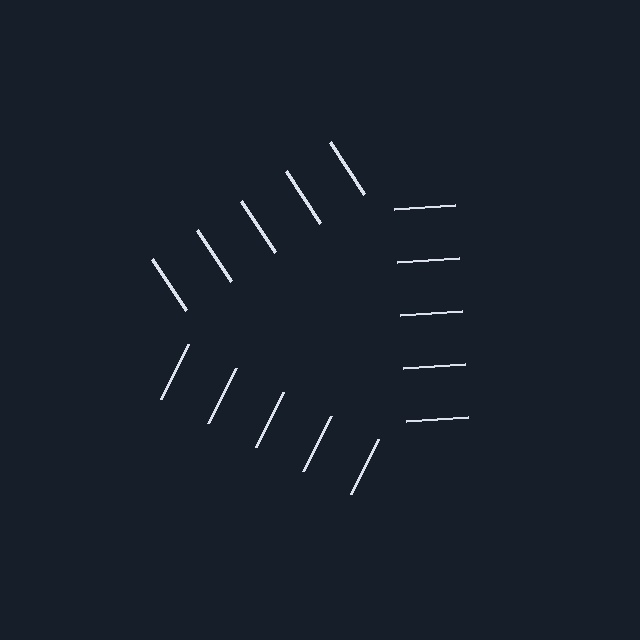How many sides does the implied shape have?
3 sides — the line-ends trace a triangle.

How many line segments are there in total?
15 — 5 along each of the 3 edges.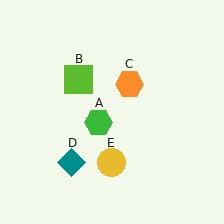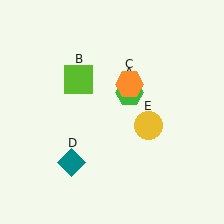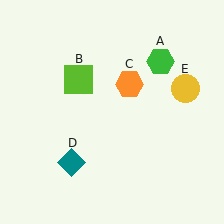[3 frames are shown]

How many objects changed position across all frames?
2 objects changed position: green hexagon (object A), yellow circle (object E).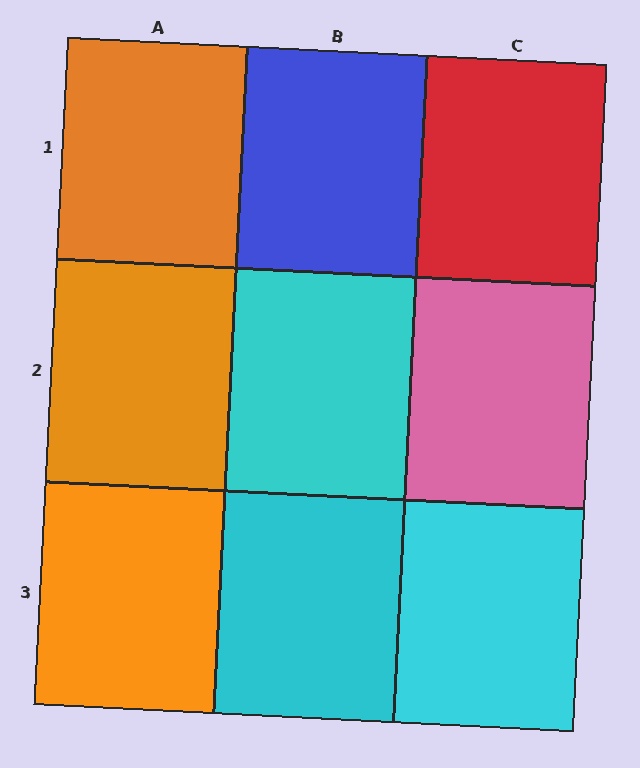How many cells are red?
1 cell is red.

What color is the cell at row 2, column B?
Cyan.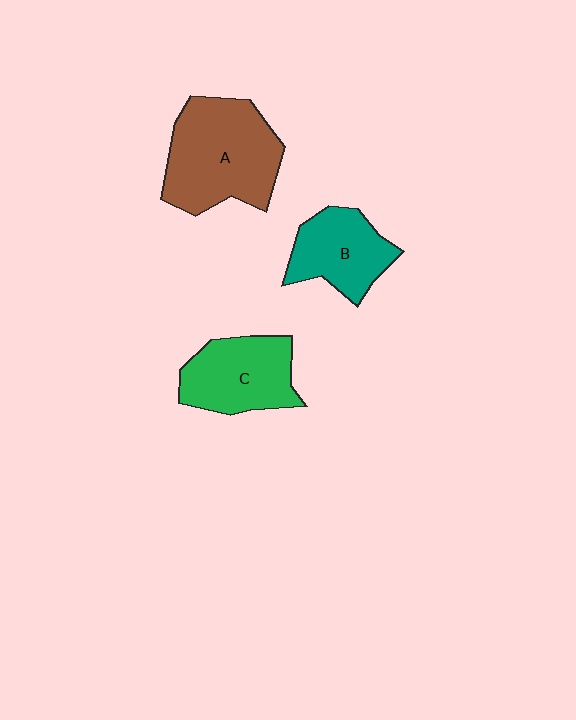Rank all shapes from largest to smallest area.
From largest to smallest: A (brown), C (green), B (teal).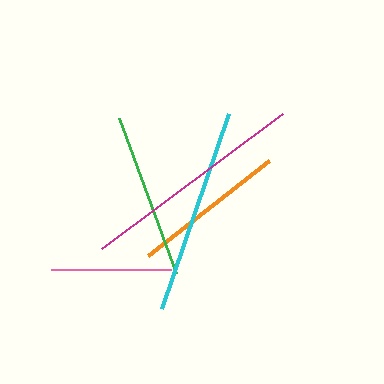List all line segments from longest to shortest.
From longest to shortest: magenta, cyan, green, orange, pink.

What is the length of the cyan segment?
The cyan segment is approximately 206 pixels long.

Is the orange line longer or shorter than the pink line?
The orange line is longer than the pink line.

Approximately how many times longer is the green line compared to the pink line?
The green line is approximately 1.4 times the length of the pink line.